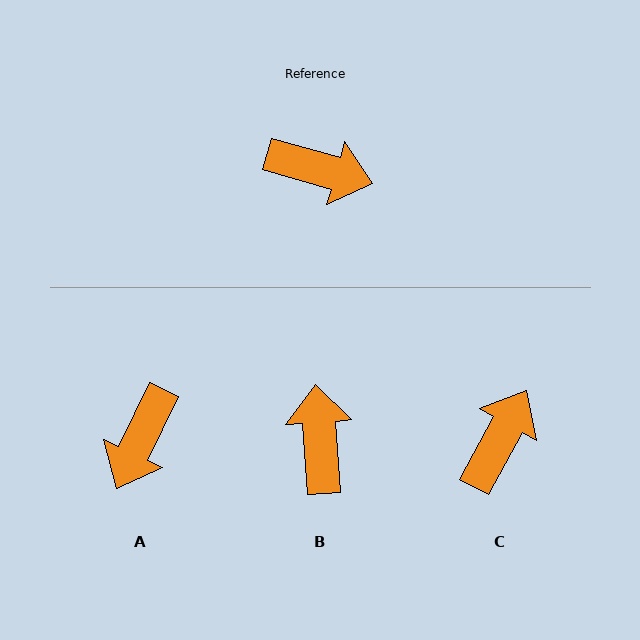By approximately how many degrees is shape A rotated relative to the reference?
Approximately 100 degrees clockwise.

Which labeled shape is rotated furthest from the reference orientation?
B, about 110 degrees away.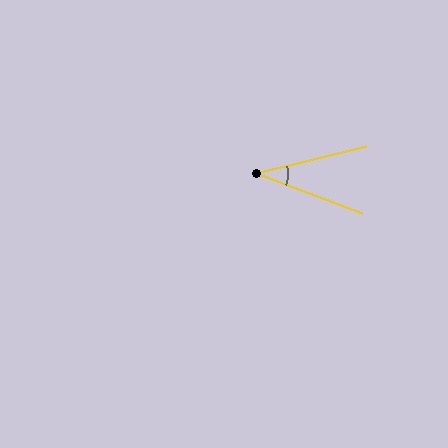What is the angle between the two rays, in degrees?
Approximately 35 degrees.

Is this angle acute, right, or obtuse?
It is acute.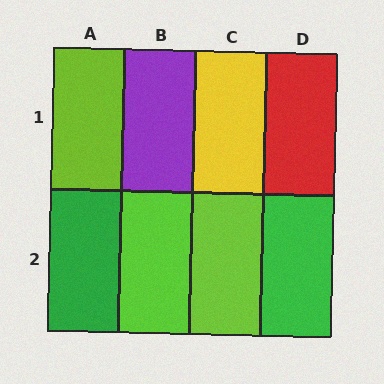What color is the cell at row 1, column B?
Purple.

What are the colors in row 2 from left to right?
Green, lime, lime, green.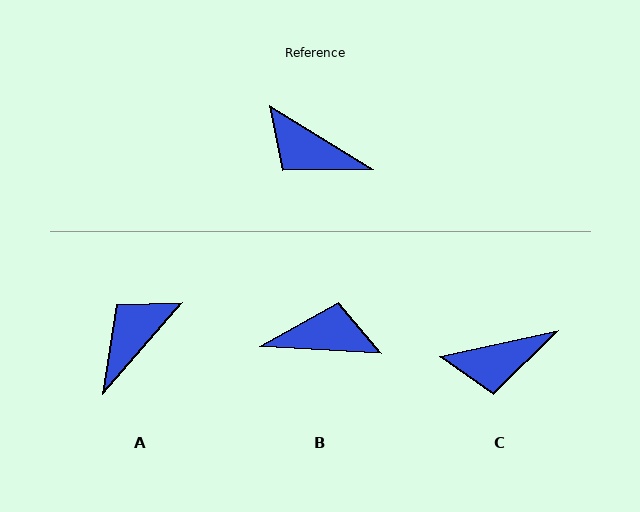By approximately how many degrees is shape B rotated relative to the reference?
Approximately 151 degrees clockwise.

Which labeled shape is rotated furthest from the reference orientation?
B, about 151 degrees away.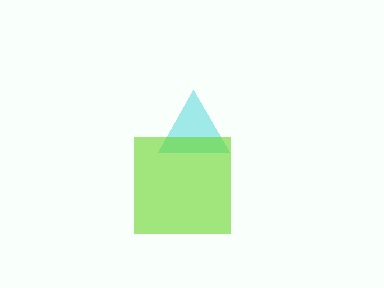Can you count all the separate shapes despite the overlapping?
Yes, there are 2 separate shapes.